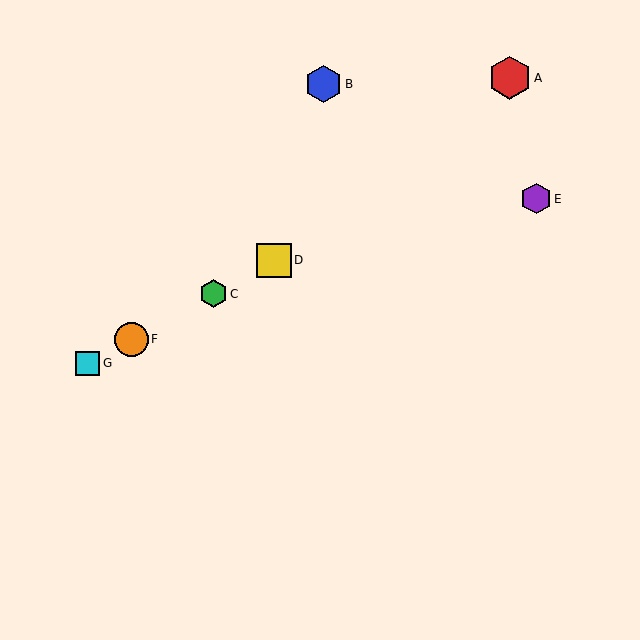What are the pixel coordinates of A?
Object A is at (510, 78).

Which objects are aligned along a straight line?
Objects C, D, F, G are aligned along a straight line.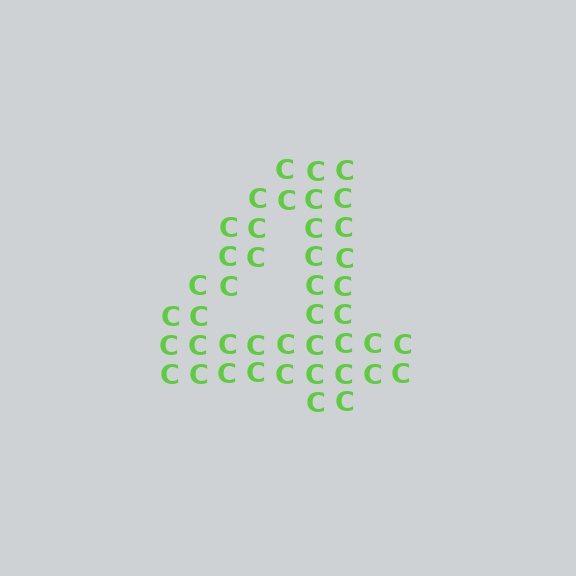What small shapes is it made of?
It is made of small letter C's.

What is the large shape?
The large shape is the digit 4.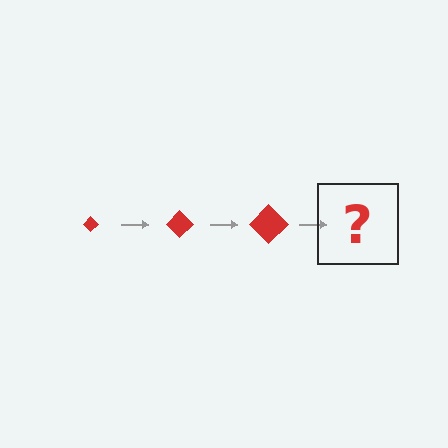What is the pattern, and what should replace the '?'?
The pattern is that the diamond gets progressively larger each step. The '?' should be a red diamond, larger than the previous one.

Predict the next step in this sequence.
The next step is a red diamond, larger than the previous one.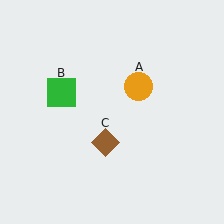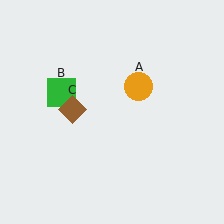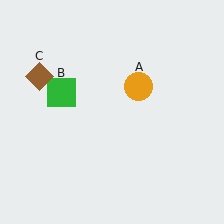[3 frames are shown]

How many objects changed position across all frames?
1 object changed position: brown diamond (object C).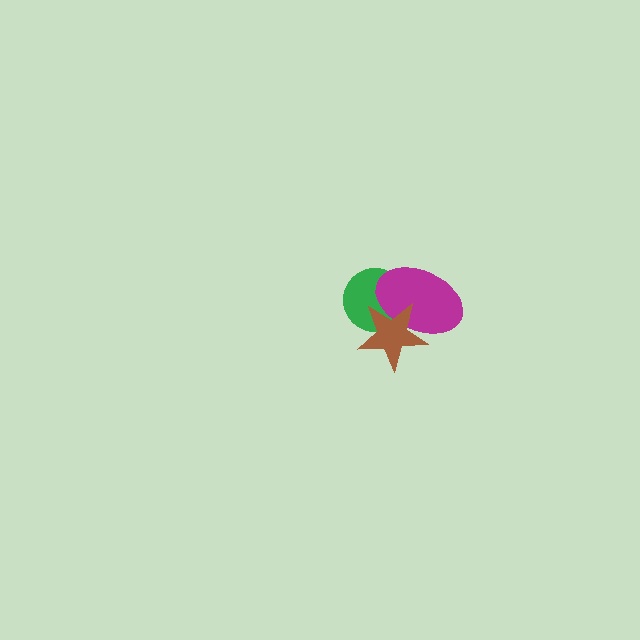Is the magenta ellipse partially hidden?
Yes, it is partially covered by another shape.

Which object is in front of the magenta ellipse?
The brown star is in front of the magenta ellipse.